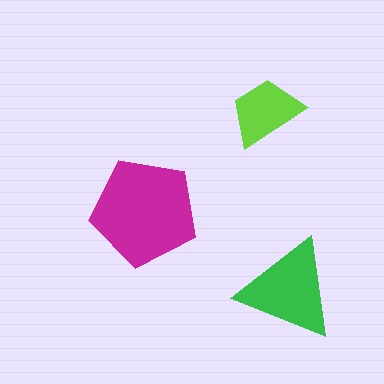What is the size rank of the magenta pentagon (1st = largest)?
1st.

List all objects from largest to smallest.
The magenta pentagon, the green triangle, the lime trapezoid.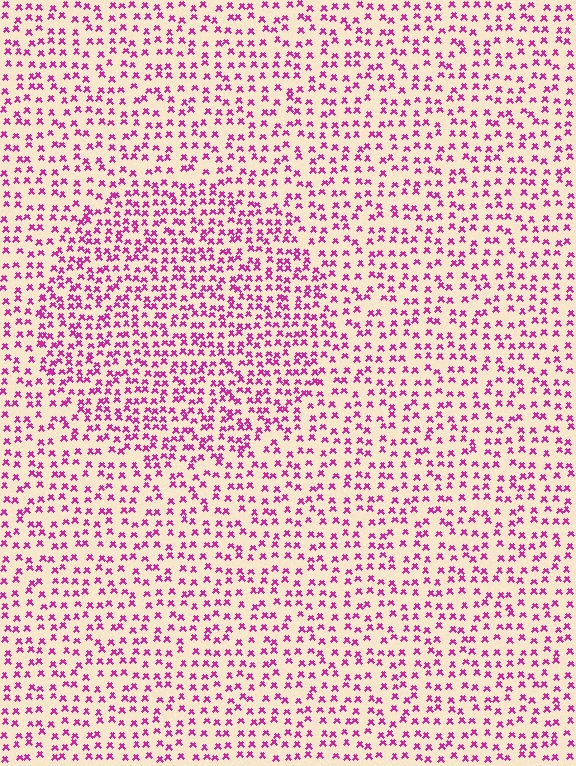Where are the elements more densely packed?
The elements are more densely packed inside the circle boundary.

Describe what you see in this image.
The image contains small magenta elements arranged at two different densities. A circle-shaped region is visible where the elements are more densely packed than the surrounding area.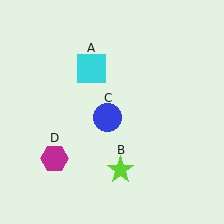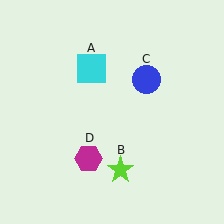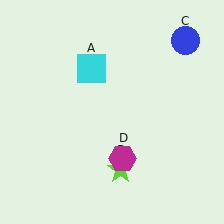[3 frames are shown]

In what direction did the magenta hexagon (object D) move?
The magenta hexagon (object D) moved right.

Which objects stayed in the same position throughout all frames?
Cyan square (object A) and lime star (object B) remained stationary.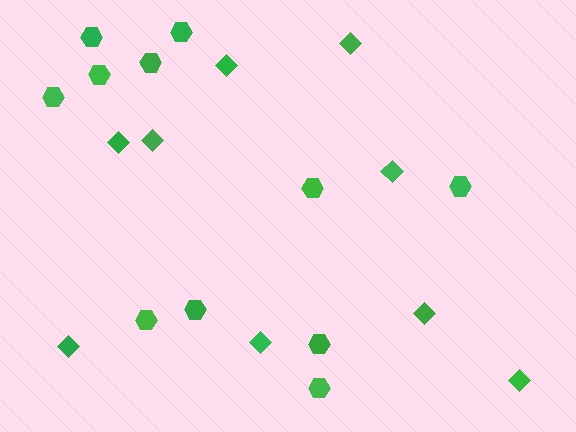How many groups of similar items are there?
There are 2 groups: one group of diamonds (9) and one group of hexagons (11).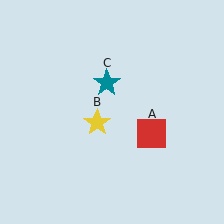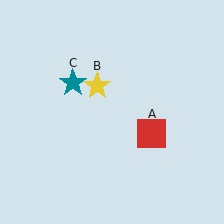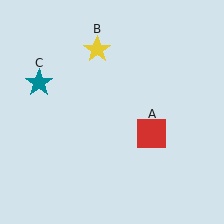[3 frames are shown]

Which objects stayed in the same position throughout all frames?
Red square (object A) remained stationary.